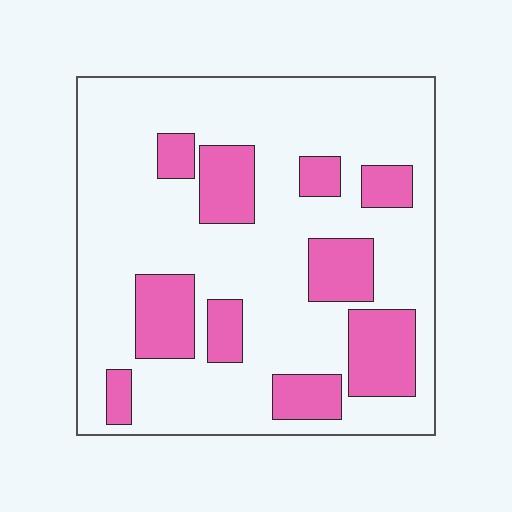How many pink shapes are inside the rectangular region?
10.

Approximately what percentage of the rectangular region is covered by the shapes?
Approximately 25%.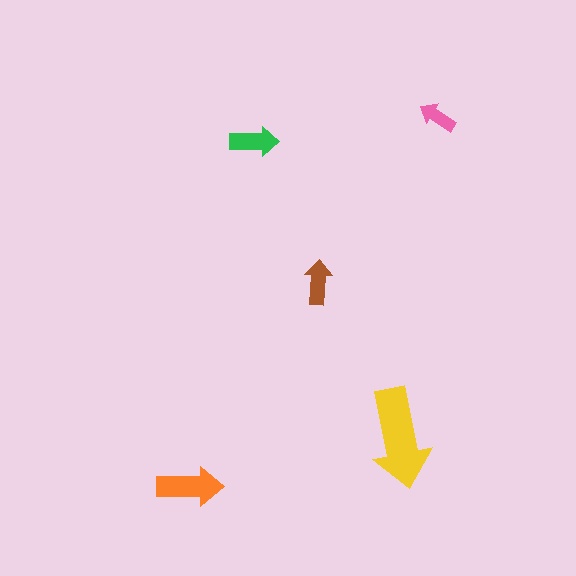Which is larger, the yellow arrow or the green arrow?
The yellow one.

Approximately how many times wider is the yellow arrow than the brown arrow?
About 2 times wider.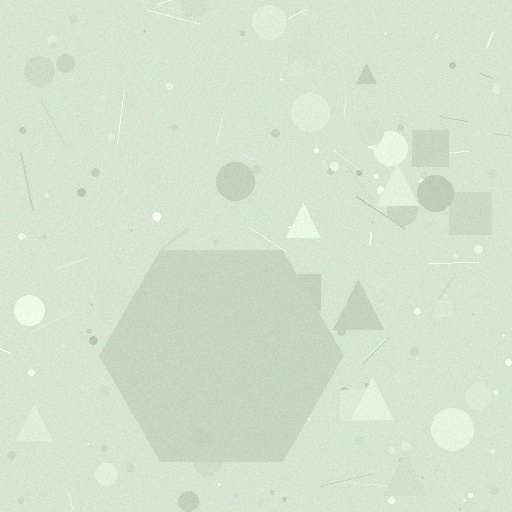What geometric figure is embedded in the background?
A hexagon is embedded in the background.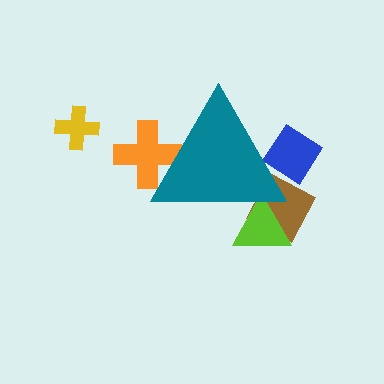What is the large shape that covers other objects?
A teal triangle.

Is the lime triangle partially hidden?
Yes, the lime triangle is partially hidden behind the teal triangle.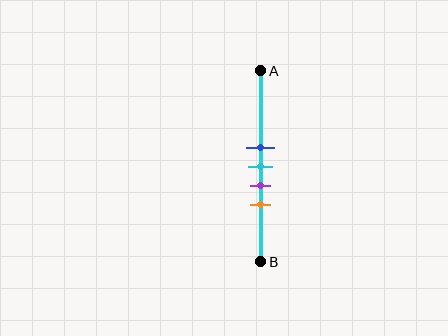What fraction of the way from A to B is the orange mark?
The orange mark is approximately 70% (0.7) of the way from A to B.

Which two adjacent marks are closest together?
The blue and cyan marks are the closest adjacent pair.